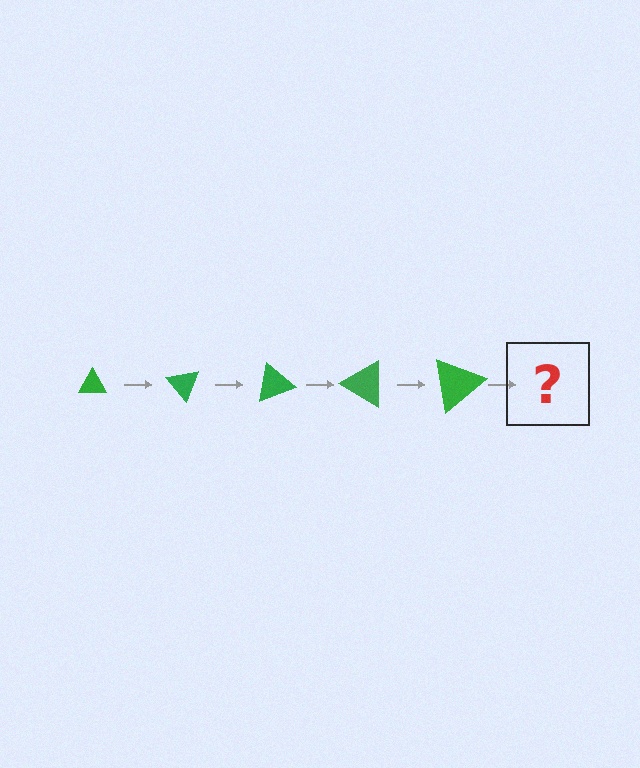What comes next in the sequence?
The next element should be a triangle, larger than the previous one and rotated 250 degrees from the start.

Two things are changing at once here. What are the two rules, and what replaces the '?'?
The two rules are that the triangle grows larger each step and it rotates 50 degrees each step. The '?' should be a triangle, larger than the previous one and rotated 250 degrees from the start.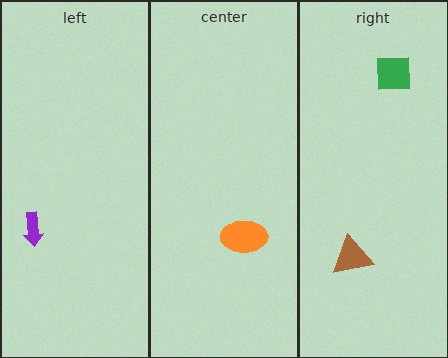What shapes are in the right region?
The brown triangle, the green square.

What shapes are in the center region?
The orange ellipse.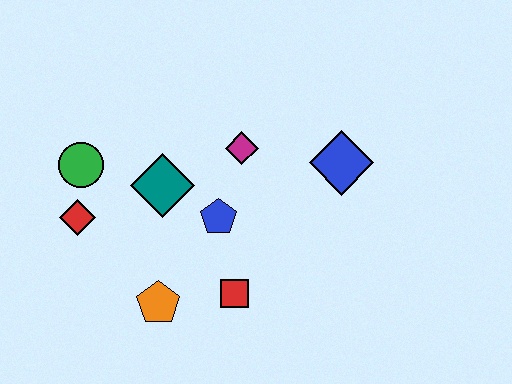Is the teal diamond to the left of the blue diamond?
Yes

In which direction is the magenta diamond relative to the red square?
The magenta diamond is above the red square.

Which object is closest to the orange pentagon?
The red square is closest to the orange pentagon.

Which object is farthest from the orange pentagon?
The blue diamond is farthest from the orange pentagon.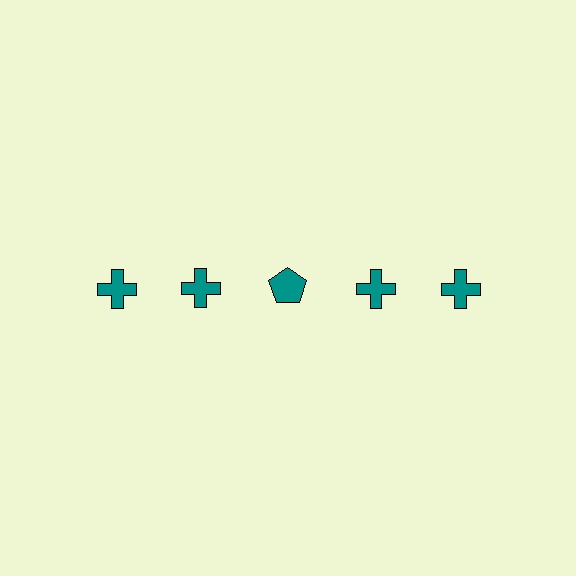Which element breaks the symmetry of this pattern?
The teal pentagon in the top row, center column breaks the symmetry. All other shapes are teal crosses.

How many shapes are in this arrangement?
There are 5 shapes arranged in a grid pattern.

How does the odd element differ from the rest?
It has a different shape: pentagon instead of cross.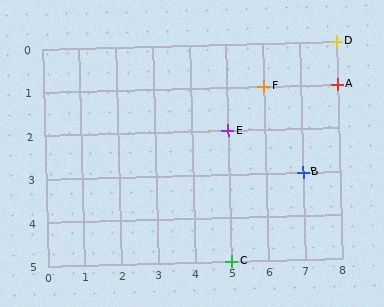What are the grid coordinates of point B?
Point B is at grid coordinates (7, 3).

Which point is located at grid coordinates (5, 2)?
Point E is at (5, 2).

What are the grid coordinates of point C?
Point C is at grid coordinates (5, 5).